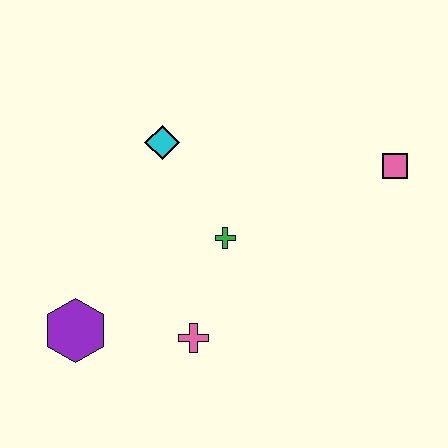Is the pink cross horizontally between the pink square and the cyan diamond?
Yes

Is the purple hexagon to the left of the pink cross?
Yes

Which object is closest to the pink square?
The green cross is closest to the pink square.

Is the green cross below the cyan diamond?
Yes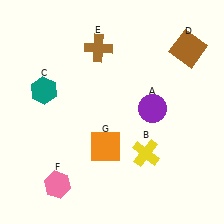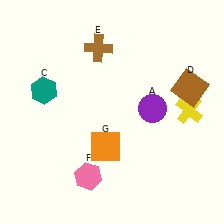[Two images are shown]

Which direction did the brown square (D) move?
The brown square (D) moved down.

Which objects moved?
The objects that moved are: the yellow cross (B), the brown square (D), the pink hexagon (F).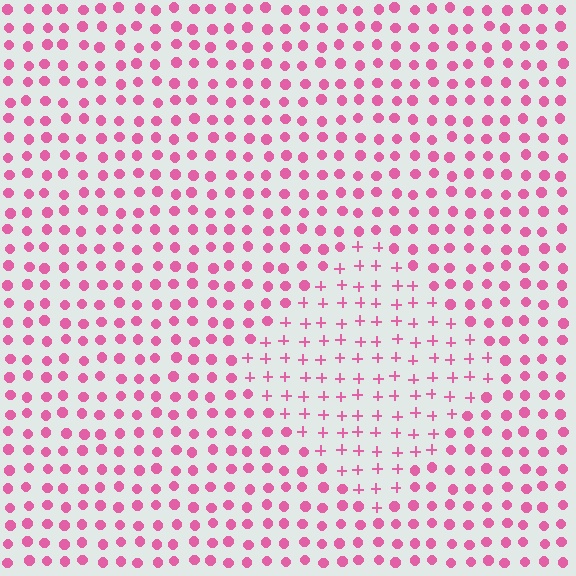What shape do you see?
I see a diamond.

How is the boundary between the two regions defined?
The boundary is defined by a change in element shape: plus signs inside vs. circles outside. All elements share the same color and spacing.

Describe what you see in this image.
The image is filled with small pink elements arranged in a uniform grid. A diamond-shaped region contains plus signs, while the surrounding area contains circles. The boundary is defined purely by the change in element shape.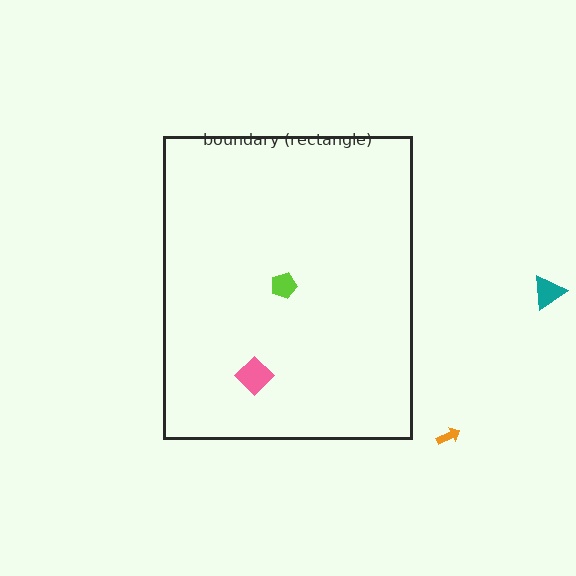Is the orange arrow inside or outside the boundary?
Outside.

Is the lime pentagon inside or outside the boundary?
Inside.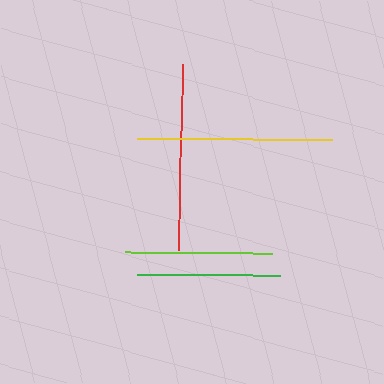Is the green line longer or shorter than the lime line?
The lime line is longer than the green line.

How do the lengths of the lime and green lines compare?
The lime and green lines are approximately the same length.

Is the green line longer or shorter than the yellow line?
The yellow line is longer than the green line.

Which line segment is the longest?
The yellow line is the longest at approximately 195 pixels.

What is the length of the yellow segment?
The yellow segment is approximately 195 pixels long.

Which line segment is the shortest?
The green line is the shortest at approximately 144 pixels.